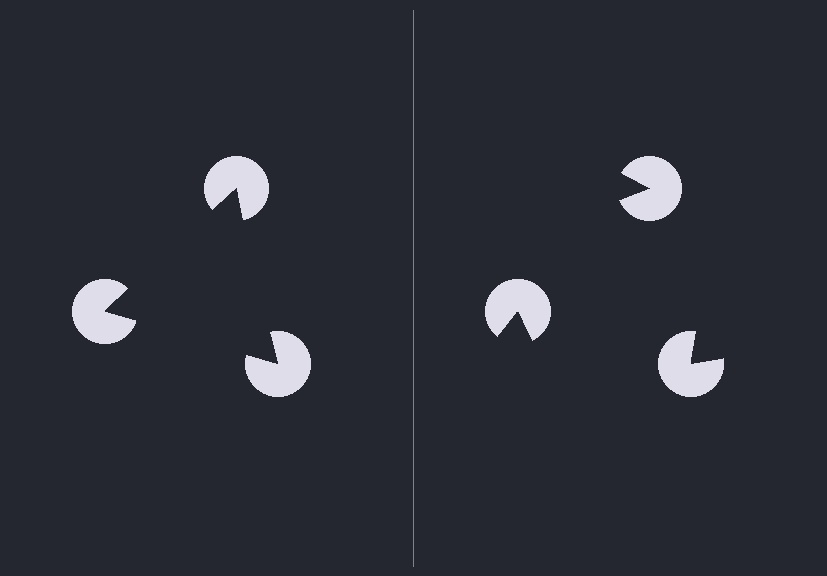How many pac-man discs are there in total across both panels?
6 — 3 on each side.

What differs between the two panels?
The pac-man discs are positioned identically on both sides; only the wedge orientations differ. On the left they align to a triangle; on the right they are misaligned.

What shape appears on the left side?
An illusory triangle.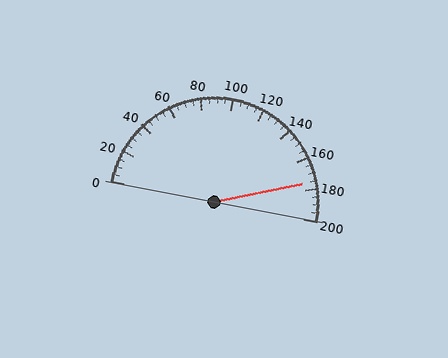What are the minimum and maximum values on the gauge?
The gauge ranges from 0 to 200.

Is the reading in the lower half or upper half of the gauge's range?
The reading is in the upper half of the range (0 to 200).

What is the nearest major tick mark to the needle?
The nearest major tick mark is 180.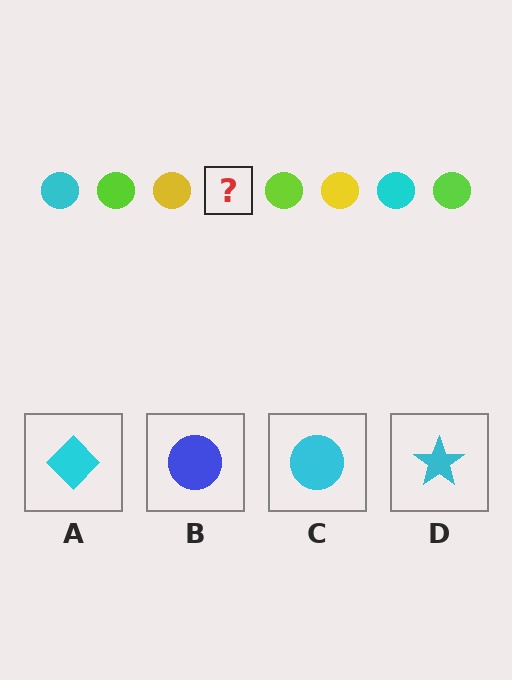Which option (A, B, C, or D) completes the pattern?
C.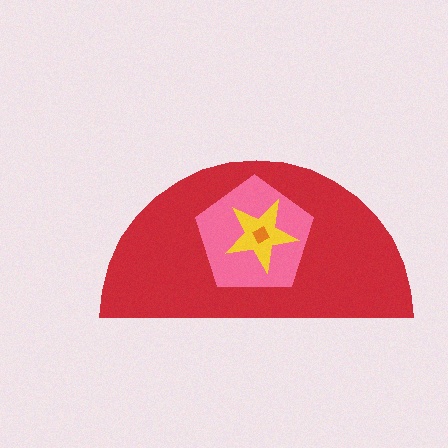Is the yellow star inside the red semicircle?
Yes.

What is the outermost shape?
The red semicircle.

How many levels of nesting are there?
4.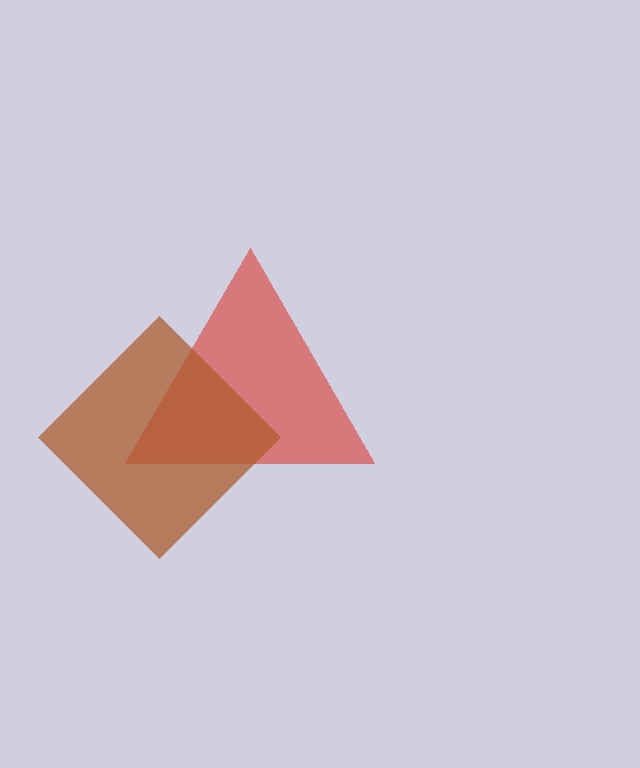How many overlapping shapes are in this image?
There are 2 overlapping shapes in the image.